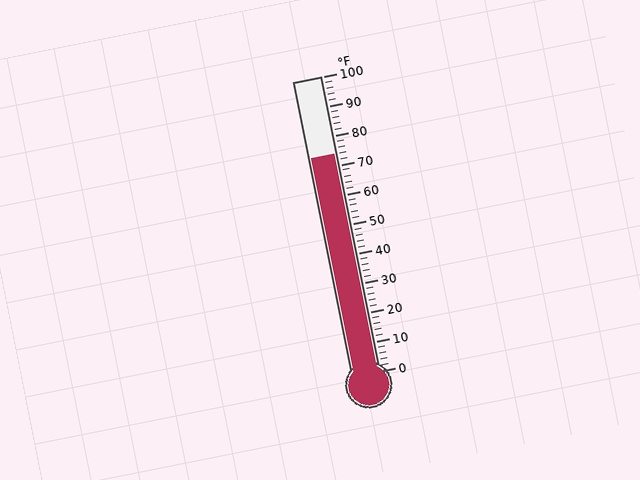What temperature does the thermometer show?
The thermometer shows approximately 74°F.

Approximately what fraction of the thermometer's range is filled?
The thermometer is filled to approximately 75% of its range.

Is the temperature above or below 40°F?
The temperature is above 40°F.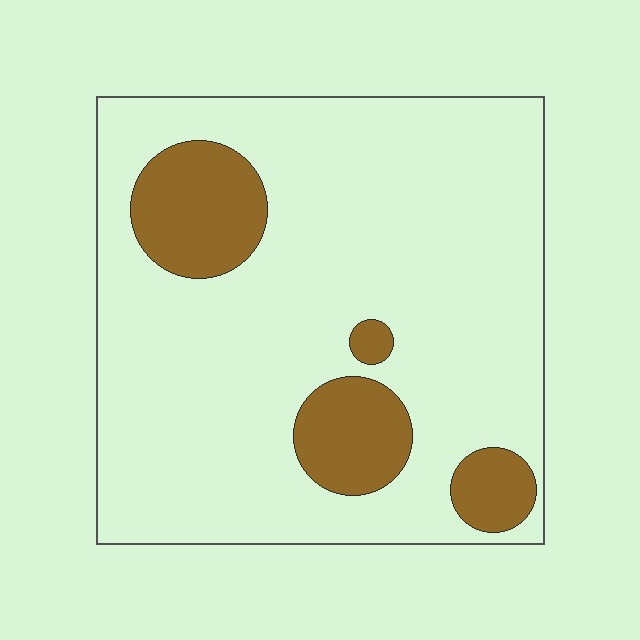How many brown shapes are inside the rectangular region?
4.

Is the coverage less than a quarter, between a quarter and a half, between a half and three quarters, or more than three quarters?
Less than a quarter.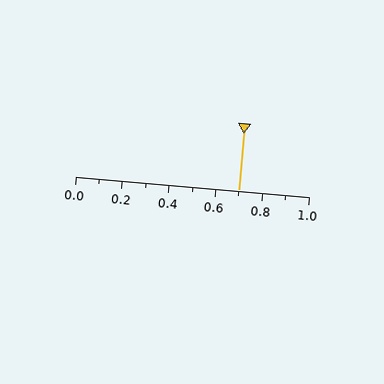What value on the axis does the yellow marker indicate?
The marker indicates approximately 0.7.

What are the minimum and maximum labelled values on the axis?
The axis runs from 0.0 to 1.0.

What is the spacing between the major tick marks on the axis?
The major ticks are spaced 0.2 apart.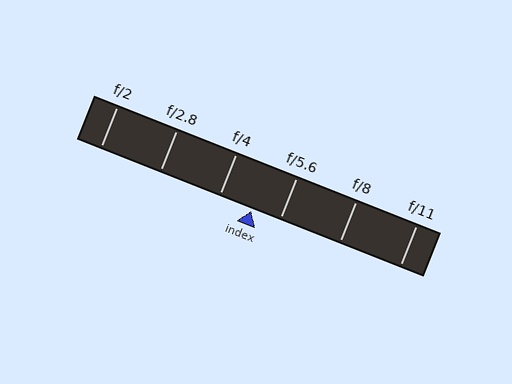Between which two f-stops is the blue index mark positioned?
The index mark is between f/4 and f/5.6.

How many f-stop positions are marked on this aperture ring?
There are 6 f-stop positions marked.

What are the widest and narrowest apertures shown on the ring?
The widest aperture shown is f/2 and the narrowest is f/11.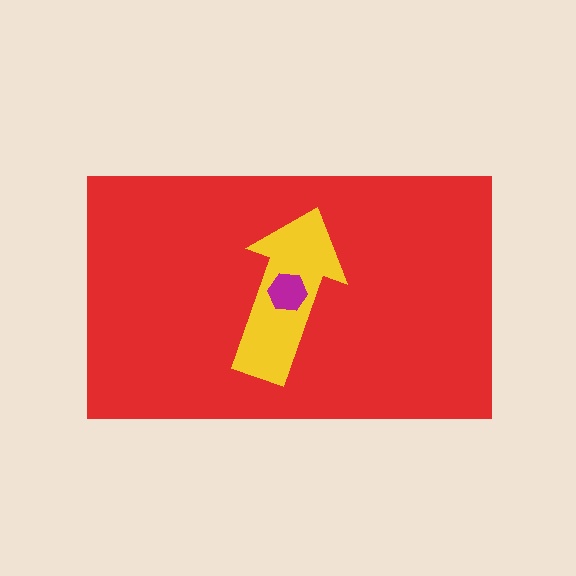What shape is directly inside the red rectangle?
The yellow arrow.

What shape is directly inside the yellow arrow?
The magenta hexagon.